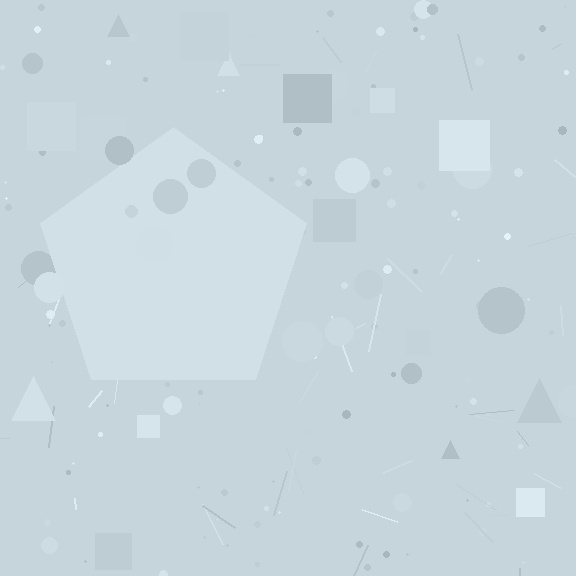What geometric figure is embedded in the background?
A pentagon is embedded in the background.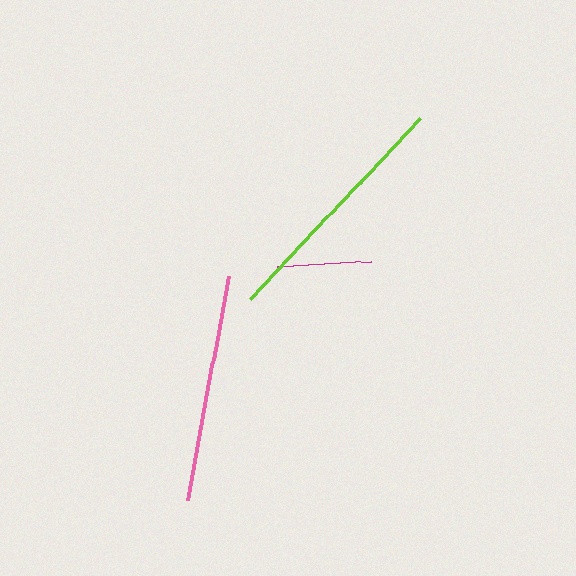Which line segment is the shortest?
The magenta line is the shortest at approximately 94 pixels.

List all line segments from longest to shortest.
From longest to shortest: lime, pink, magenta.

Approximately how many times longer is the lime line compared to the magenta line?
The lime line is approximately 2.6 times the length of the magenta line.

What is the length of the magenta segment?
The magenta segment is approximately 94 pixels long.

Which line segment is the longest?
The lime line is the longest at approximately 248 pixels.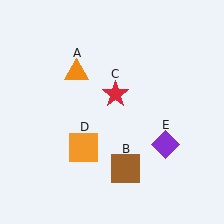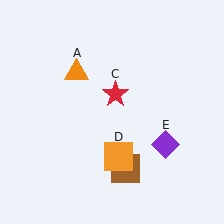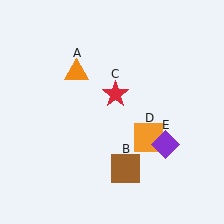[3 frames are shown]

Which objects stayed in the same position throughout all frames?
Orange triangle (object A) and brown square (object B) and red star (object C) and purple diamond (object E) remained stationary.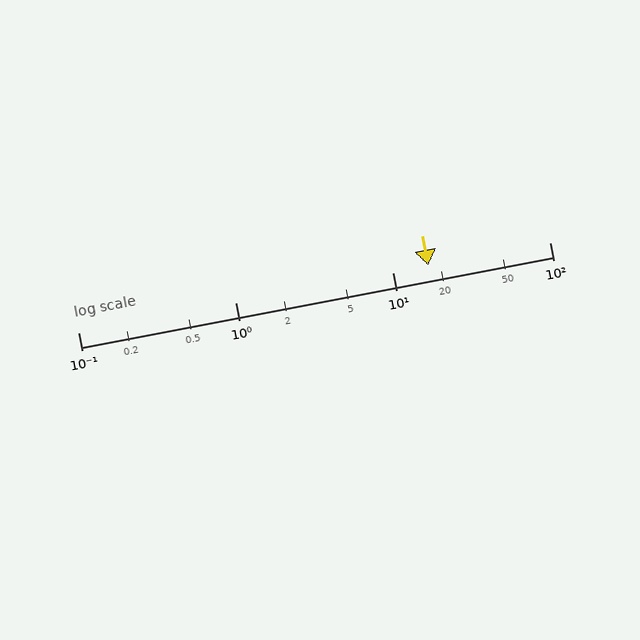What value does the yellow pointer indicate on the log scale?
The pointer indicates approximately 17.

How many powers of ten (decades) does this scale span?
The scale spans 3 decades, from 0.1 to 100.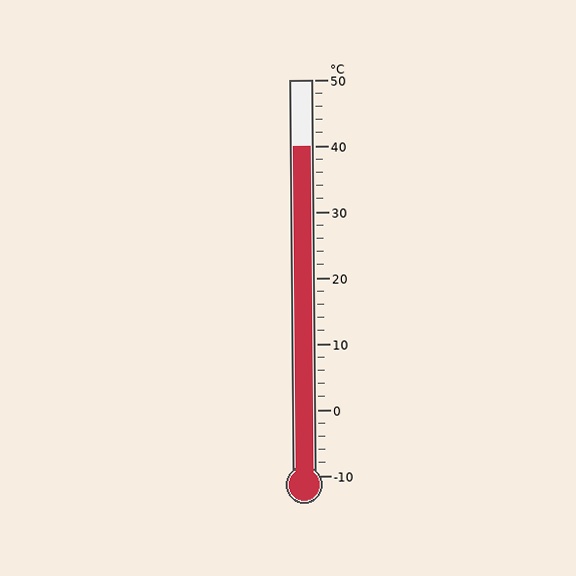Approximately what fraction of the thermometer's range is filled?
The thermometer is filled to approximately 85% of its range.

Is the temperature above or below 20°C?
The temperature is above 20°C.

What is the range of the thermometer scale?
The thermometer scale ranges from -10°C to 50°C.